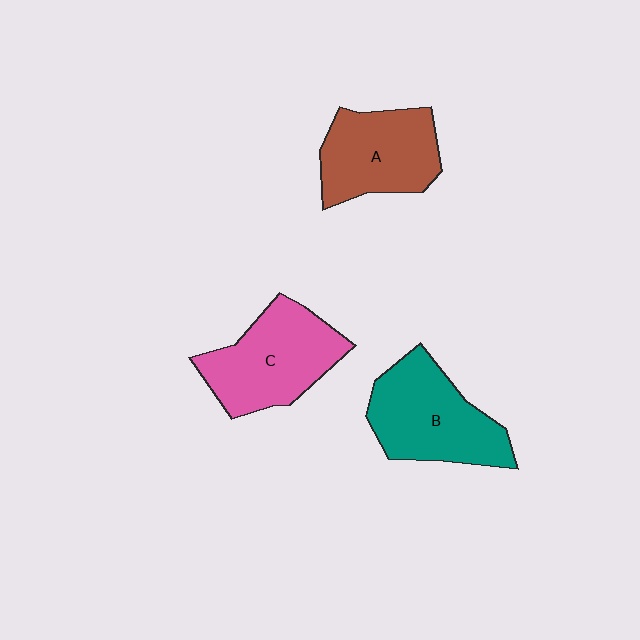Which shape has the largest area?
Shape B (teal).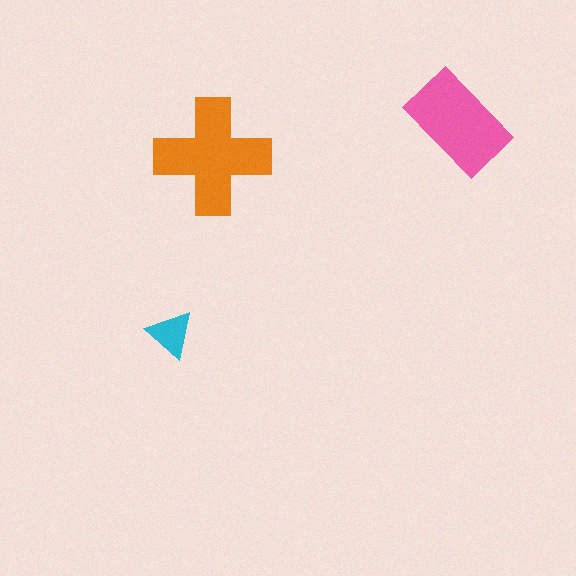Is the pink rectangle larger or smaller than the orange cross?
Smaller.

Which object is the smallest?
The cyan triangle.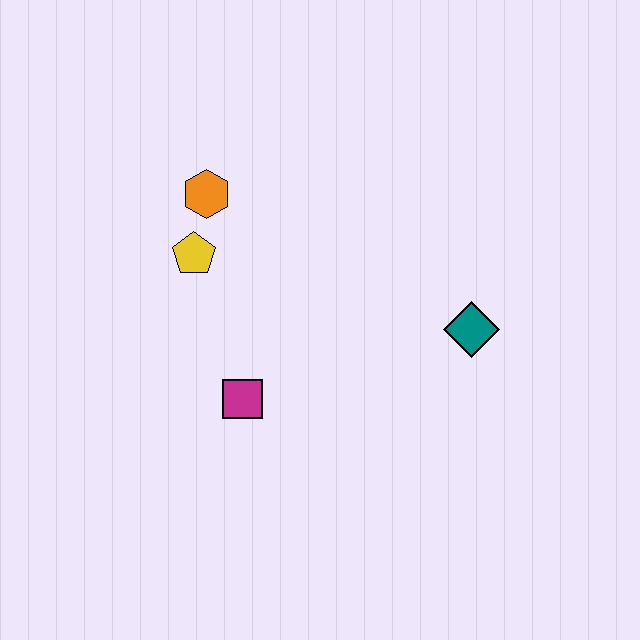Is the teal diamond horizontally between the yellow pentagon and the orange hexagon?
No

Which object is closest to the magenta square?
The yellow pentagon is closest to the magenta square.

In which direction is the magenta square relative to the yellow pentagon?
The magenta square is below the yellow pentagon.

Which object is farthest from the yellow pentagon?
The teal diamond is farthest from the yellow pentagon.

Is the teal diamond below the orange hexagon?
Yes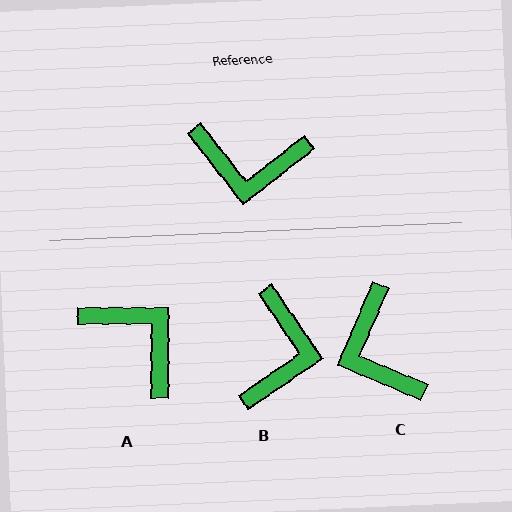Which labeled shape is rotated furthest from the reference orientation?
A, about 142 degrees away.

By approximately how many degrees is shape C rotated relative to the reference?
Approximately 61 degrees clockwise.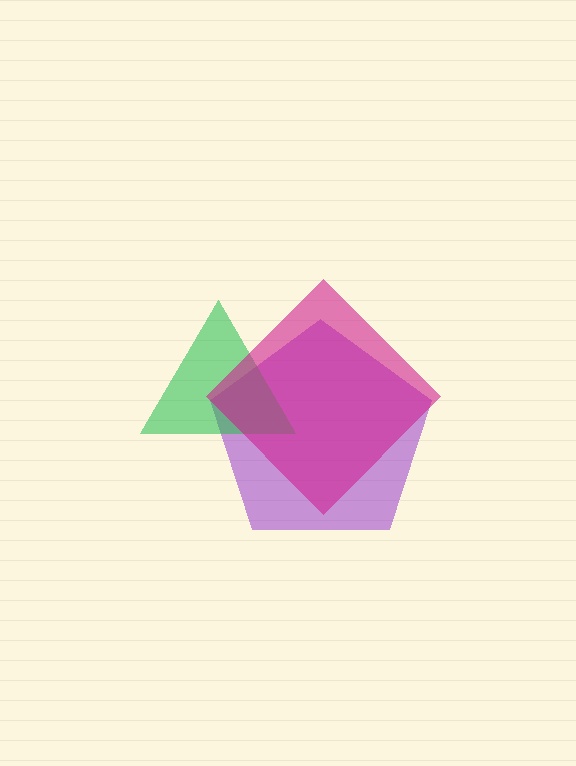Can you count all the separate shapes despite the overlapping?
Yes, there are 3 separate shapes.